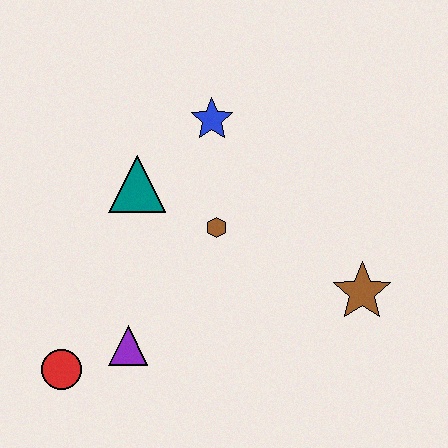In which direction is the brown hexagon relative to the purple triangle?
The brown hexagon is above the purple triangle.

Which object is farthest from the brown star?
The red circle is farthest from the brown star.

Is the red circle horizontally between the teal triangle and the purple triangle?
No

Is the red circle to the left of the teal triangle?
Yes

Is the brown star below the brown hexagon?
Yes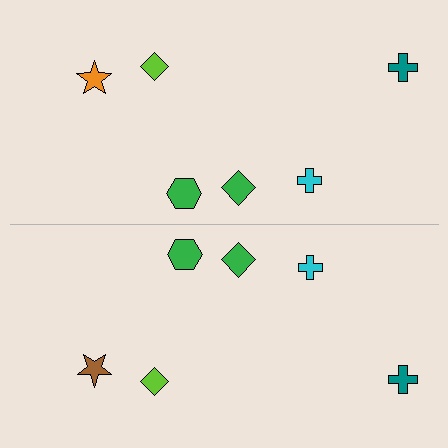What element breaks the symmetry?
The brown star on the bottom side breaks the symmetry — its mirror counterpart is orange.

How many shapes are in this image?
There are 12 shapes in this image.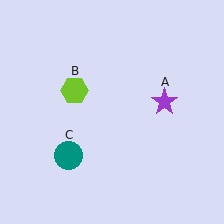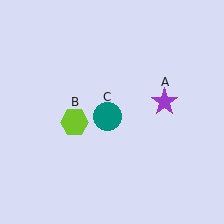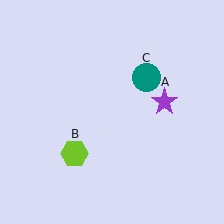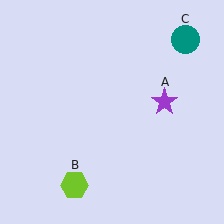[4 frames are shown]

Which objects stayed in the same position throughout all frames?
Purple star (object A) remained stationary.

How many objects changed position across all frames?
2 objects changed position: lime hexagon (object B), teal circle (object C).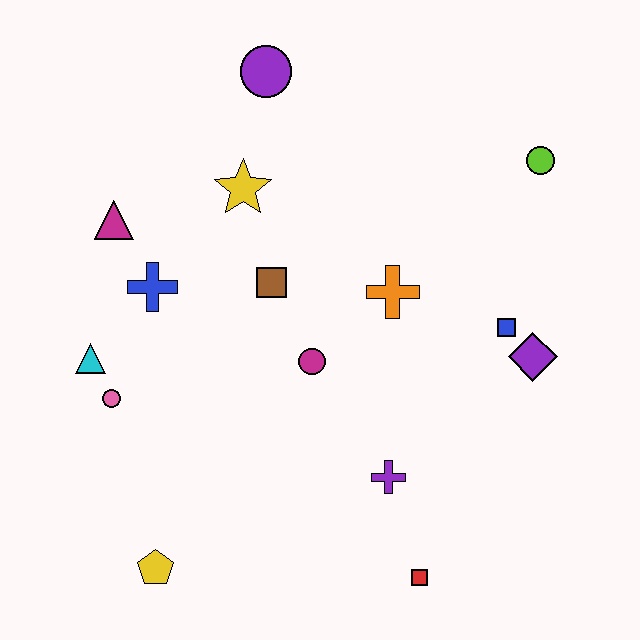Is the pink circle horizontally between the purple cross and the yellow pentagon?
No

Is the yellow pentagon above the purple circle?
No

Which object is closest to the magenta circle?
The brown square is closest to the magenta circle.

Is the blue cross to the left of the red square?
Yes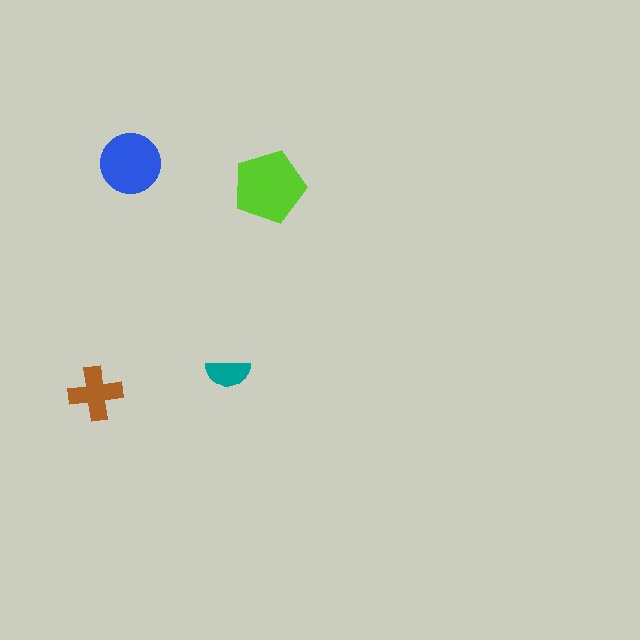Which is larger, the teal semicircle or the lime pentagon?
The lime pentagon.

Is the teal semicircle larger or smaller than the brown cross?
Smaller.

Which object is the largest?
The lime pentagon.